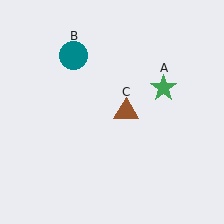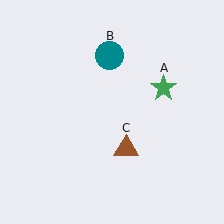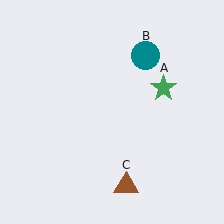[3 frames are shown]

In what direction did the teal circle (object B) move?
The teal circle (object B) moved right.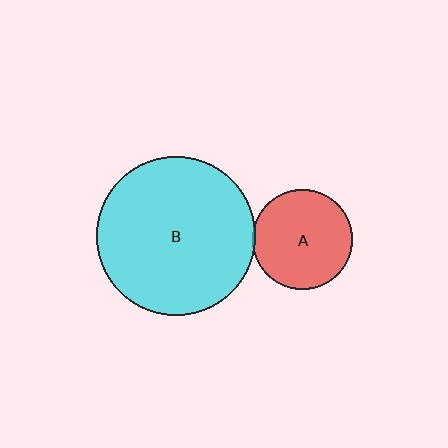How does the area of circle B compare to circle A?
Approximately 2.5 times.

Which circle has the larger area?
Circle B (cyan).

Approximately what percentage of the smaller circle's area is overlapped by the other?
Approximately 5%.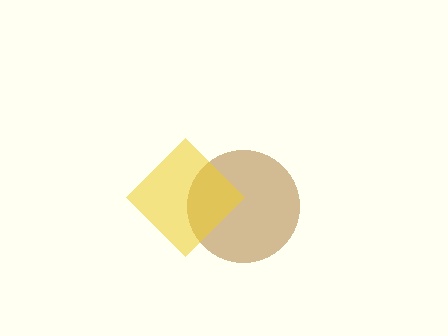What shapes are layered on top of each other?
The layered shapes are: a brown circle, a yellow diamond.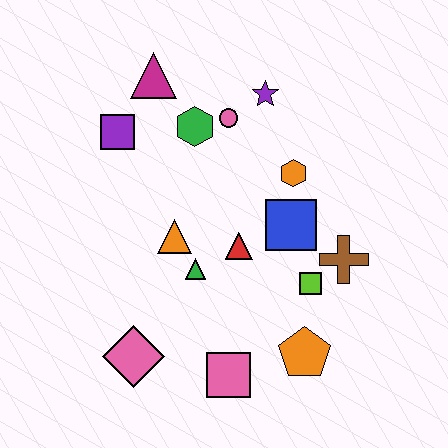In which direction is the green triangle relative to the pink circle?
The green triangle is below the pink circle.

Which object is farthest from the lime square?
The magenta triangle is farthest from the lime square.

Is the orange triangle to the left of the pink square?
Yes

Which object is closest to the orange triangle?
The green triangle is closest to the orange triangle.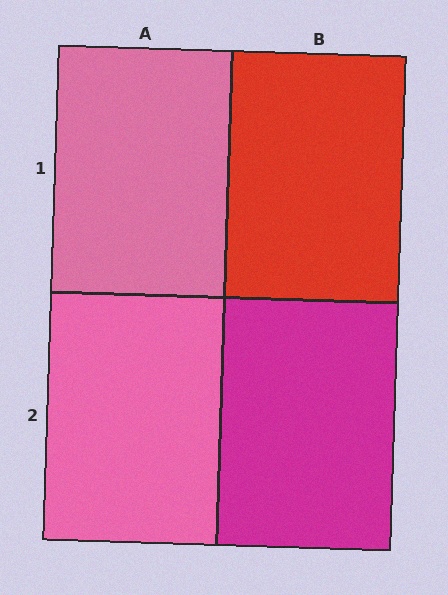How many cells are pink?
2 cells are pink.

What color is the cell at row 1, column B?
Red.